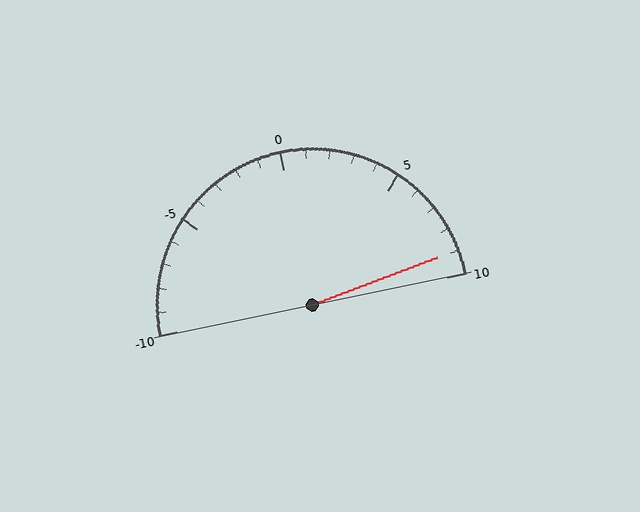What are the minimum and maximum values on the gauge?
The gauge ranges from -10 to 10.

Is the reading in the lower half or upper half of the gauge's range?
The reading is in the upper half of the range (-10 to 10).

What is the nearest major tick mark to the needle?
The nearest major tick mark is 10.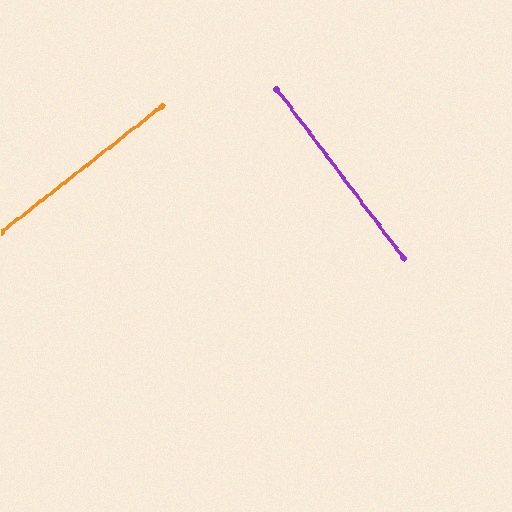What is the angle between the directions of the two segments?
Approximately 89 degrees.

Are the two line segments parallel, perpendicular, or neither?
Perpendicular — they meet at approximately 89°.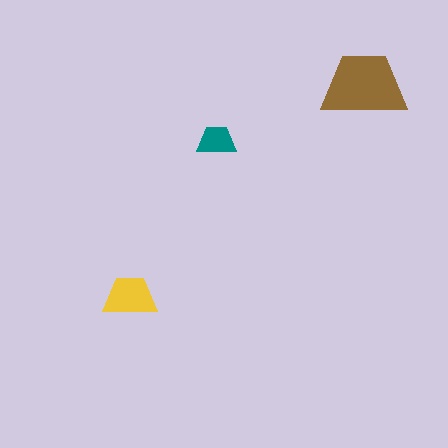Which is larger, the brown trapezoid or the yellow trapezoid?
The brown one.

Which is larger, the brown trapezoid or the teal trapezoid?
The brown one.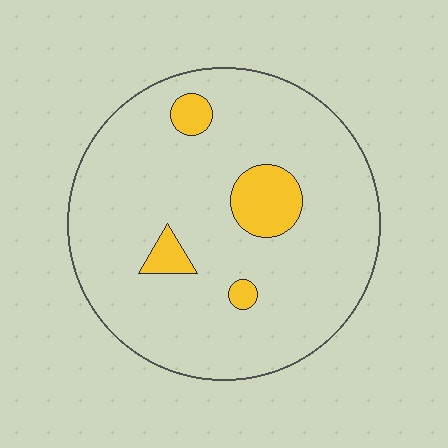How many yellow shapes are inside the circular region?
4.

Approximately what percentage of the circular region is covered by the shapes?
Approximately 10%.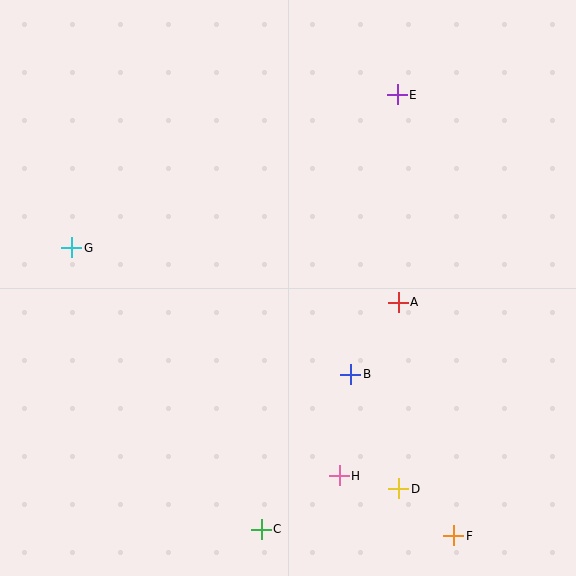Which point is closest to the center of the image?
Point B at (351, 374) is closest to the center.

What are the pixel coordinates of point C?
Point C is at (261, 529).